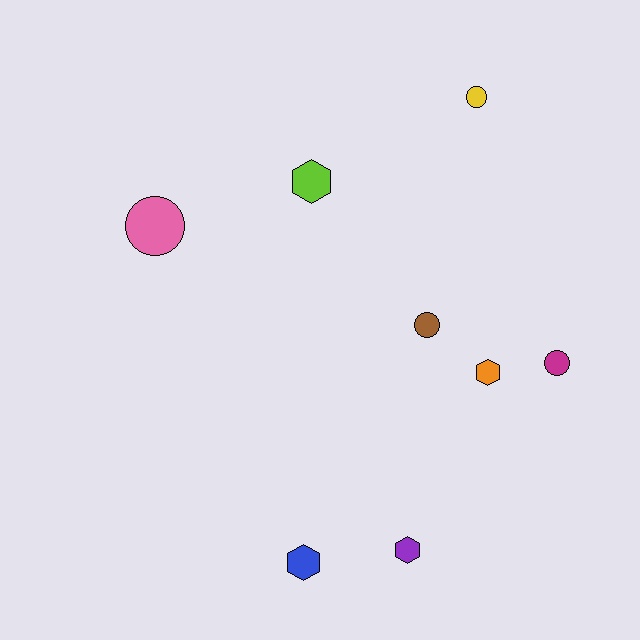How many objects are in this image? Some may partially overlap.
There are 8 objects.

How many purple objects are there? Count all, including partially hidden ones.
There is 1 purple object.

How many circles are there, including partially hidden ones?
There are 4 circles.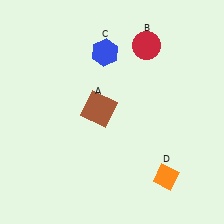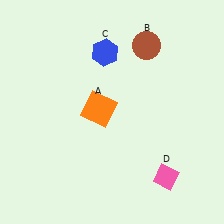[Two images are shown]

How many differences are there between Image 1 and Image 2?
There are 3 differences between the two images.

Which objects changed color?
A changed from brown to orange. B changed from red to brown. D changed from orange to pink.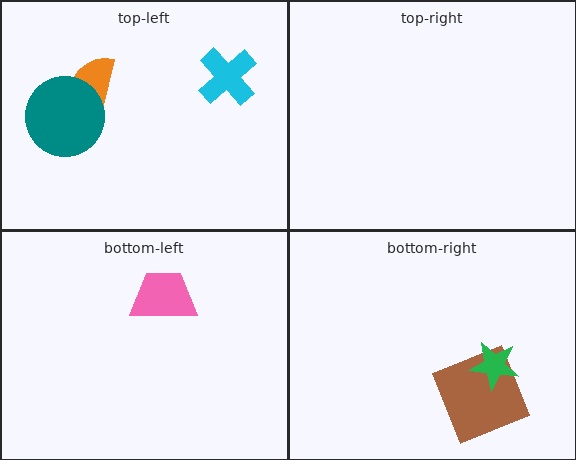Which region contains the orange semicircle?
The top-left region.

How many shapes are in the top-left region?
3.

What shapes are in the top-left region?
The orange semicircle, the cyan cross, the teal circle.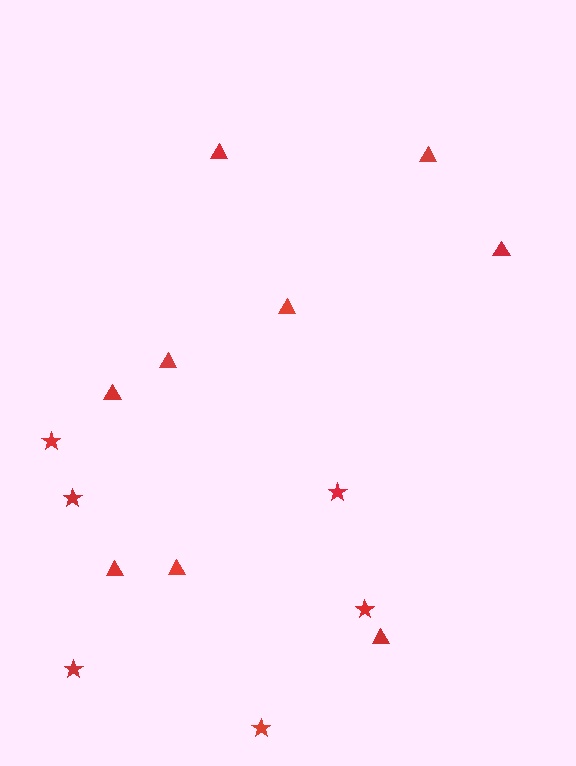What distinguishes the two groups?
There are 2 groups: one group of triangles (9) and one group of stars (6).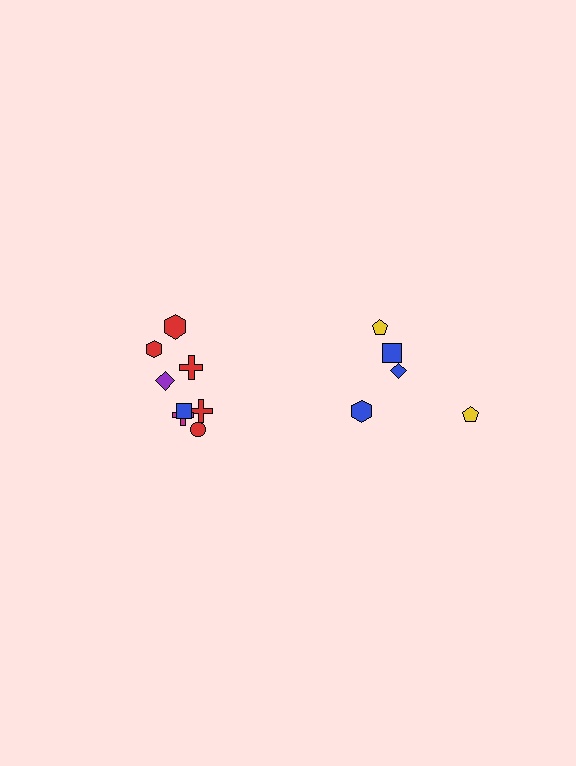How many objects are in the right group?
There are 5 objects.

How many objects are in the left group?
There are 8 objects.